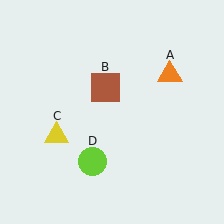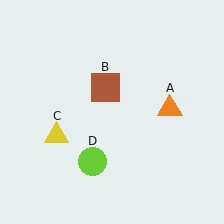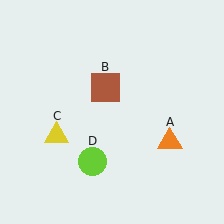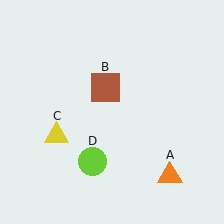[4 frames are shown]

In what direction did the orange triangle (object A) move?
The orange triangle (object A) moved down.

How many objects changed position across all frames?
1 object changed position: orange triangle (object A).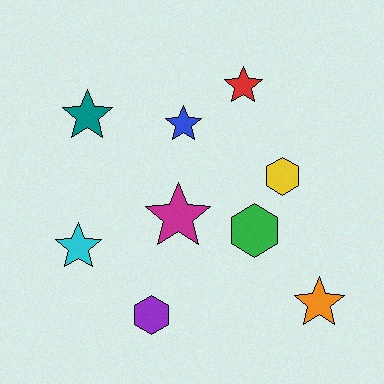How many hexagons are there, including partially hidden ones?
There are 3 hexagons.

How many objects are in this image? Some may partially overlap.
There are 9 objects.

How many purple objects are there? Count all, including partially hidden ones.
There is 1 purple object.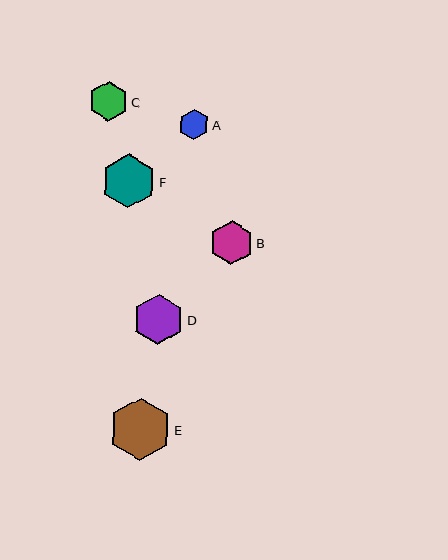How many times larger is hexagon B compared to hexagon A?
Hexagon B is approximately 1.4 times the size of hexagon A.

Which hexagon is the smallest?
Hexagon A is the smallest with a size of approximately 31 pixels.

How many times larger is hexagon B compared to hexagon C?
Hexagon B is approximately 1.1 times the size of hexagon C.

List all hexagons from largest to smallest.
From largest to smallest: E, F, D, B, C, A.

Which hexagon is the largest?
Hexagon E is the largest with a size of approximately 62 pixels.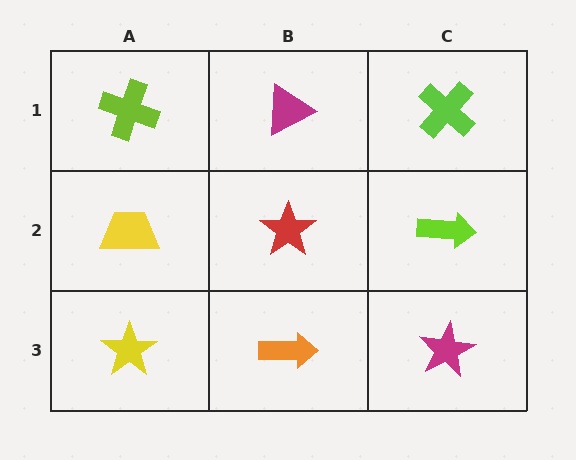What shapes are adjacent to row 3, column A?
A yellow trapezoid (row 2, column A), an orange arrow (row 3, column B).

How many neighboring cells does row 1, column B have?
3.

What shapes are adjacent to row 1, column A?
A yellow trapezoid (row 2, column A), a magenta triangle (row 1, column B).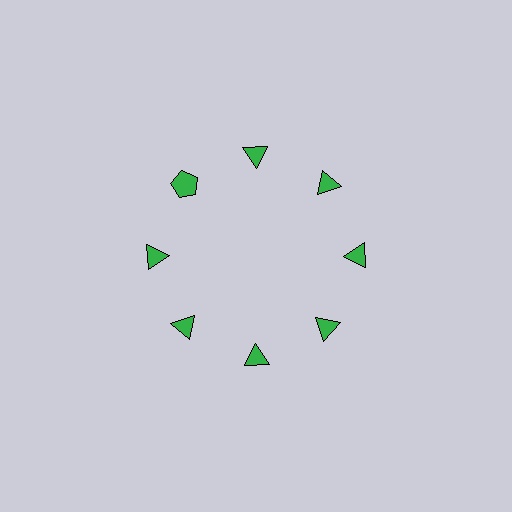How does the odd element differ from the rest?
It has a different shape: pentagon instead of triangle.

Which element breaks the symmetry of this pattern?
The green pentagon at roughly the 10 o'clock position breaks the symmetry. All other shapes are green triangles.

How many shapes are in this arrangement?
There are 8 shapes arranged in a ring pattern.